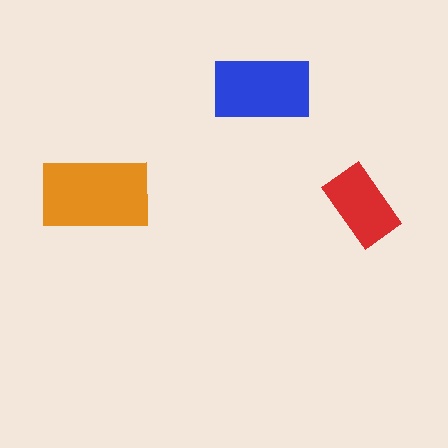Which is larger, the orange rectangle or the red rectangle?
The orange one.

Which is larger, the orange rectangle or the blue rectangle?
The orange one.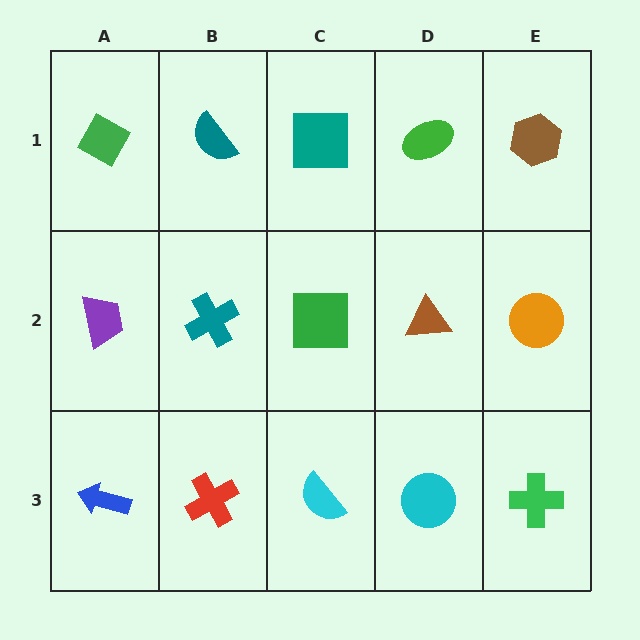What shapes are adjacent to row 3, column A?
A purple trapezoid (row 2, column A), a red cross (row 3, column B).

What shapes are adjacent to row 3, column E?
An orange circle (row 2, column E), a cyan circle (row 3, column D).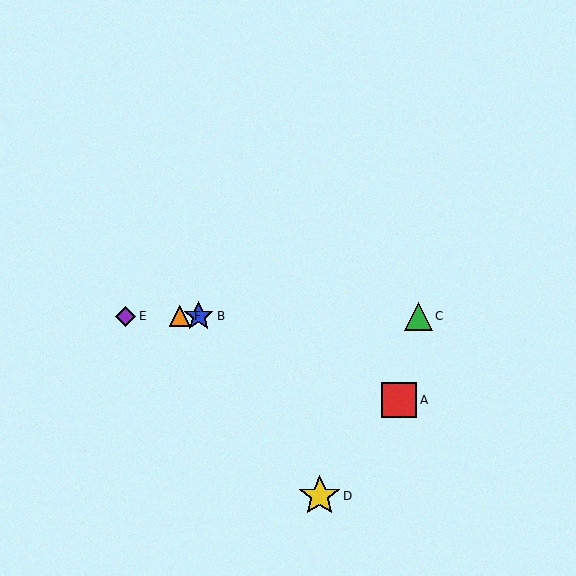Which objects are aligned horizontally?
Objects B, C, E, F are aligned horizontally.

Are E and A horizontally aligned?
No, E is at y≈316 and A is at y≈400.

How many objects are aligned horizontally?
4 objects (B, C, E, F) are aligned horizontally.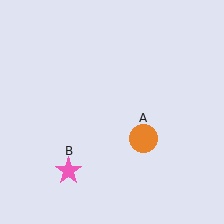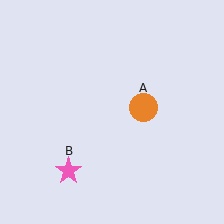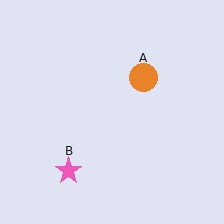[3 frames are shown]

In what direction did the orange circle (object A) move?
The orange circle (object A) moved up.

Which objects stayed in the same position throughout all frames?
Pink star (object B) remained stationary.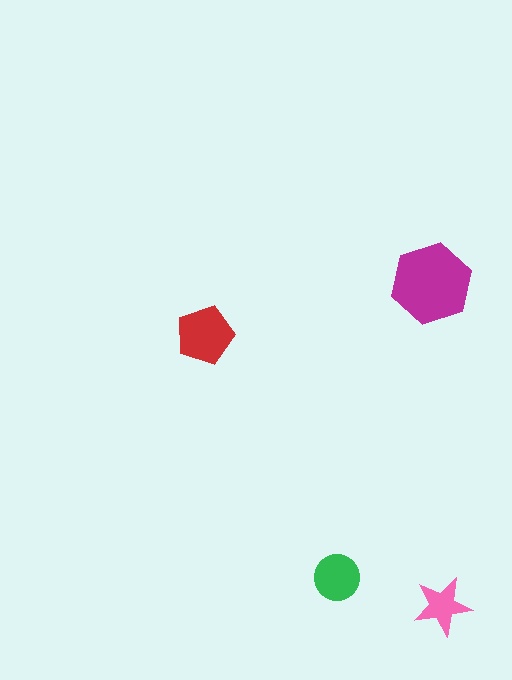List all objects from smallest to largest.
The pink star, the green circle, the red pentagon, the magenta hexagon.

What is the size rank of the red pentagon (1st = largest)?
2nd.